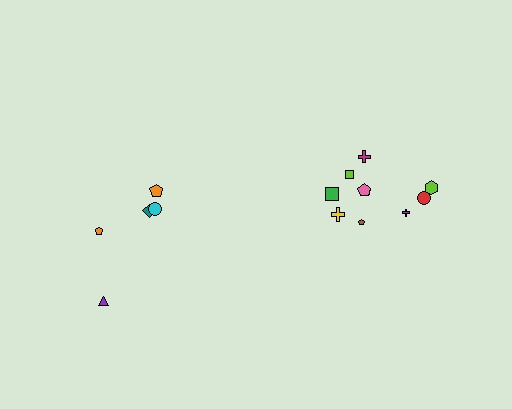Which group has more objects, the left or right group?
The right group.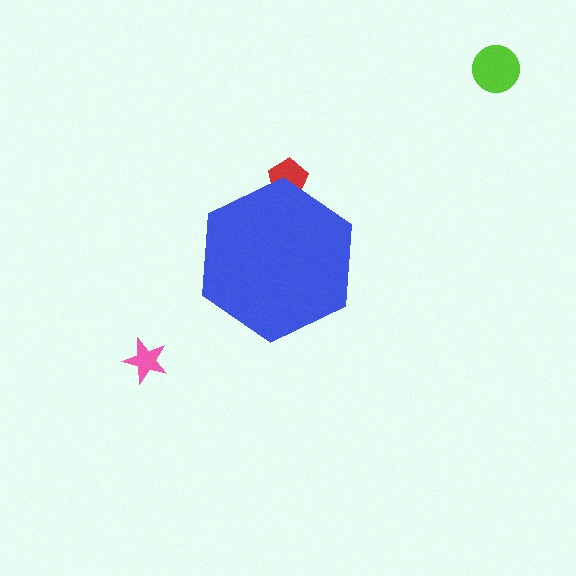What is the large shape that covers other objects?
A blue hexagon.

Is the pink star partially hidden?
No, the pink star is fully visible.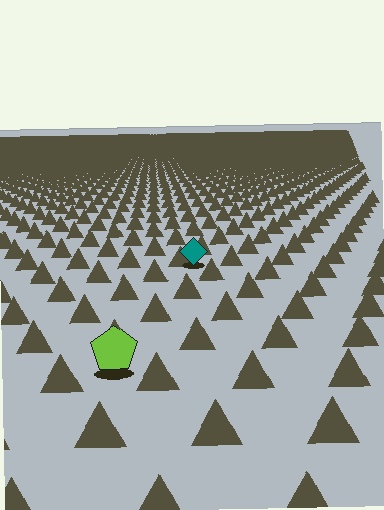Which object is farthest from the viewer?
The teal diamond is farthest from the viewer. It appears smaller and the ground texture around it is denser.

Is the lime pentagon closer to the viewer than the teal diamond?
Yes. The lime pentagon is closer — you can tell from the texture gradient: the ground texture is coarser near it.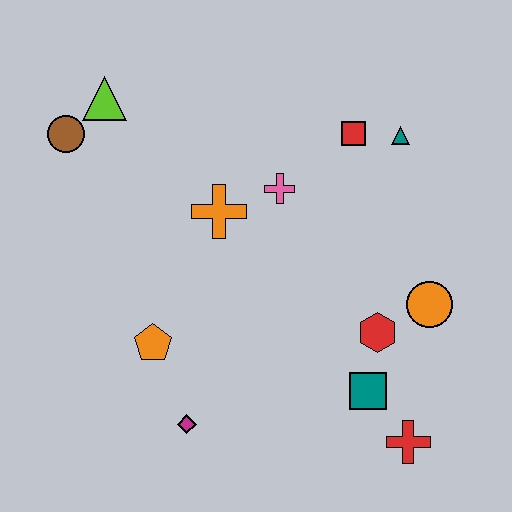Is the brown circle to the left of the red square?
Yes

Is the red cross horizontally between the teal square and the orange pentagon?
No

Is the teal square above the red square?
No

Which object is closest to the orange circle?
The red hexagon is closest to the orange circle.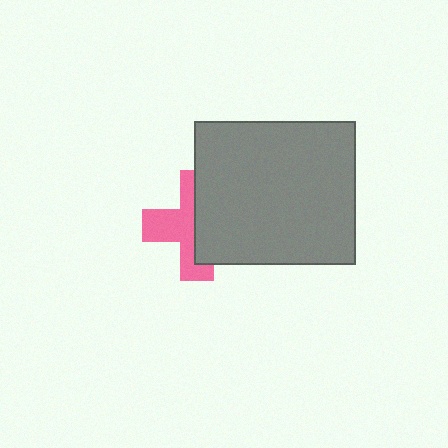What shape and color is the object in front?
The object in front is a gray rectangle.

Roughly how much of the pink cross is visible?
About half of it is visible (roughly 50%).